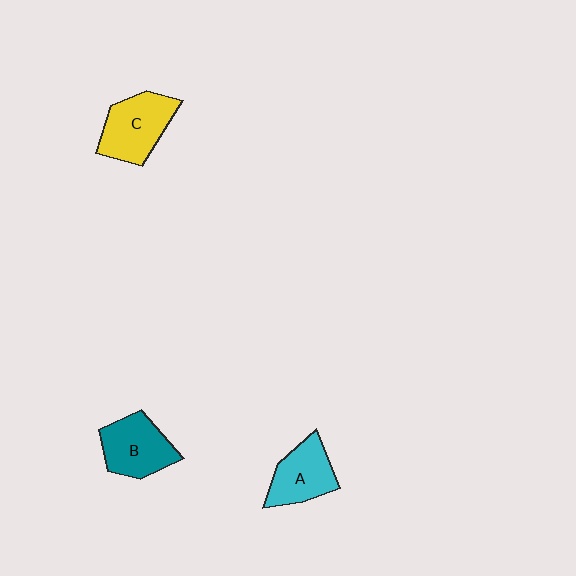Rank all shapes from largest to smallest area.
From largest to smallest: C (yellow), B (teal), A (cyan).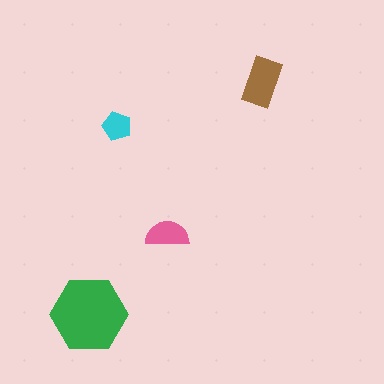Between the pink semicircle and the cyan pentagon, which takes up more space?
The pink semicircle.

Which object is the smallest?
The cyan pentagon.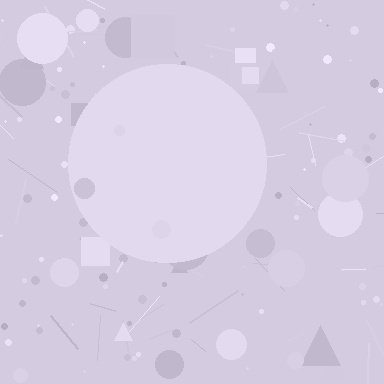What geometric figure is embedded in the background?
A circle is embedded in the background.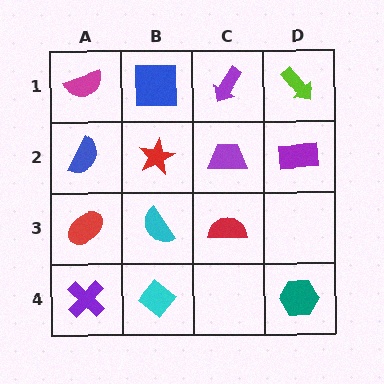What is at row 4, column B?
A cyan diamond.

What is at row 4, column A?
A purple cross.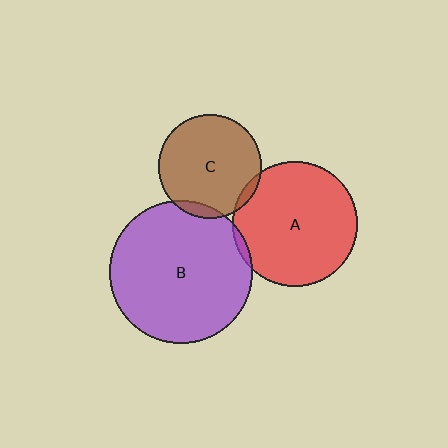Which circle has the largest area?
Circle B (purple).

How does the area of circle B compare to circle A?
Approximately 1.3 times.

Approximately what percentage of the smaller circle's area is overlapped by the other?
Approximately 5%.